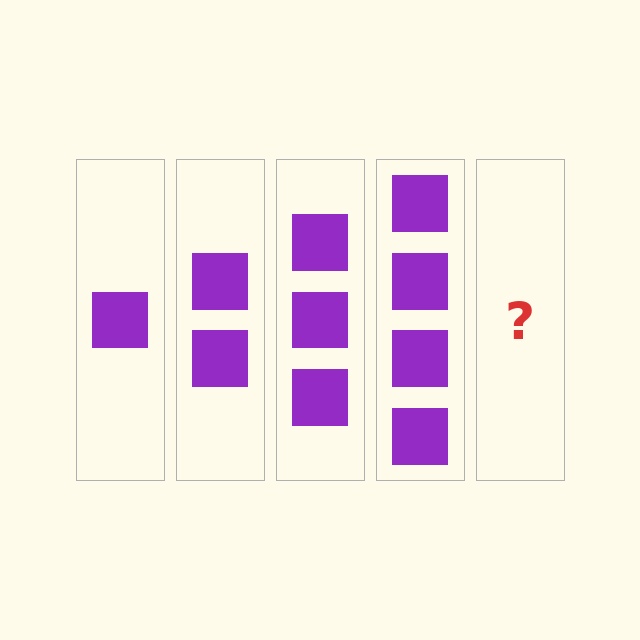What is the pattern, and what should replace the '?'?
The pattern is that each step adds one more square. The '?' should be 5 squares.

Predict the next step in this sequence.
The next step is 5 squares.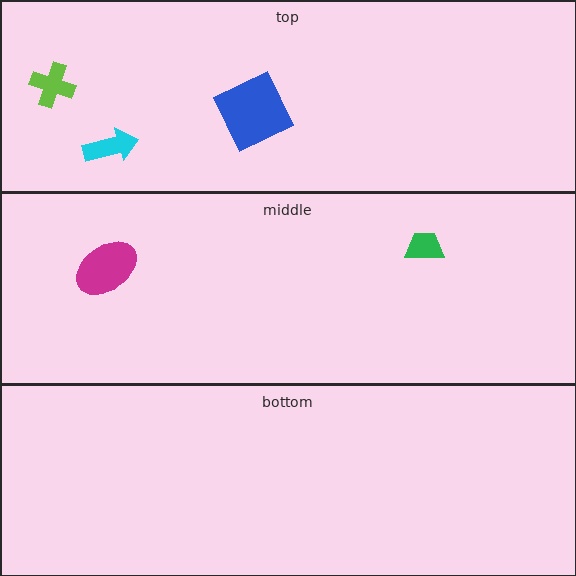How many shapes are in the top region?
3.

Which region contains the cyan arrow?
The top region.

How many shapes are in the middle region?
2.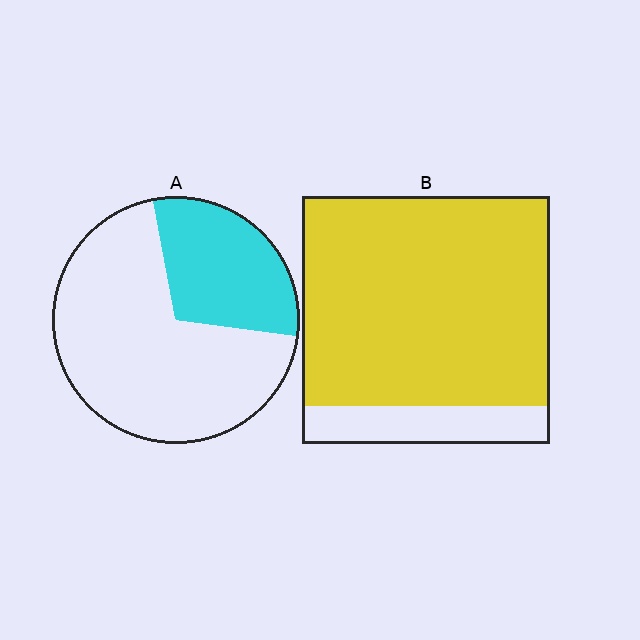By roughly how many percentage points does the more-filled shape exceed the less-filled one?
By roughly 55 percentage points (B over A).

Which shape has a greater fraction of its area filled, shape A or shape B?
Shape B.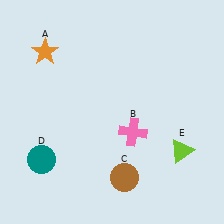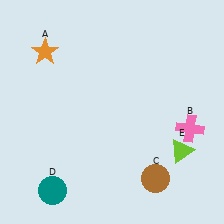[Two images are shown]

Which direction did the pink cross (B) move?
The pink cross (B) moved right.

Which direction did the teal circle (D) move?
The teal circle (D) moved down.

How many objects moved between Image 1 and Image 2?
3 objects moved between the two images.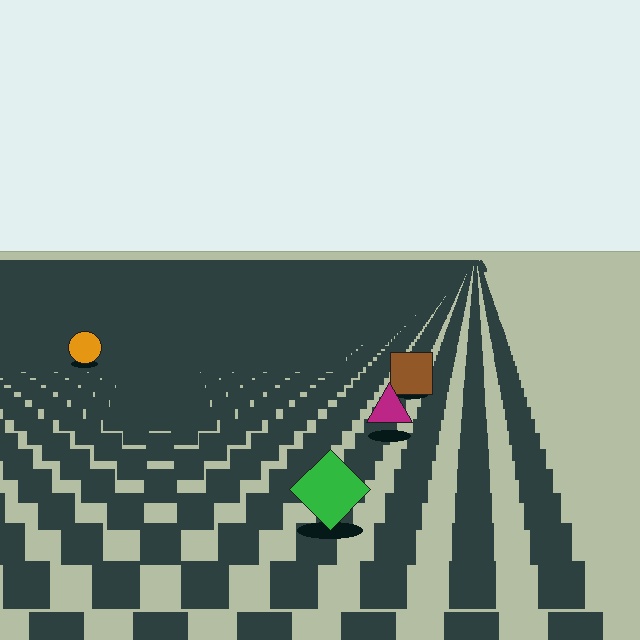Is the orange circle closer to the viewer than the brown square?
No. The brown square is closer — you can tell from the texture gradient: the ground texture is coarser near it.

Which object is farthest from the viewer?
The orange circle is farthest from the viewer. It appears smaller and the ground texture around it is denser.